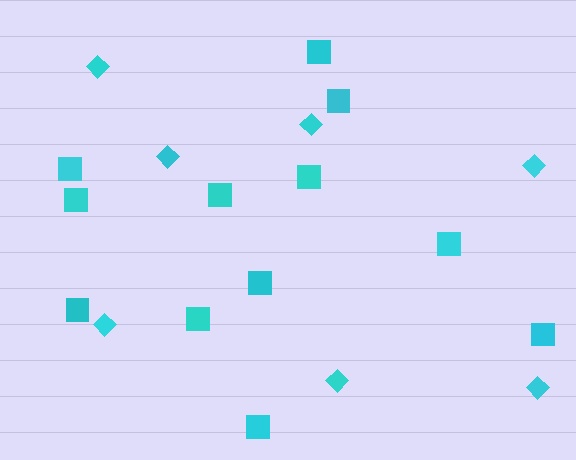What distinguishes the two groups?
There are 2 groups: one group of squares (12) and one group of diamonds (7).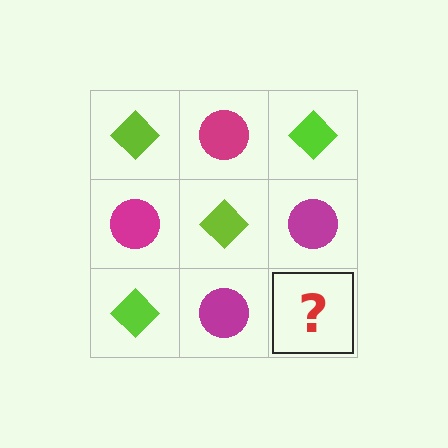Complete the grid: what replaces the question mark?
The question mark should be replaced with a lime diamond.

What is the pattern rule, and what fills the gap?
The rule is that it alternates lime diamond and magenta circle in a checkerboard pattern. The gap should be filled with a lime diamond.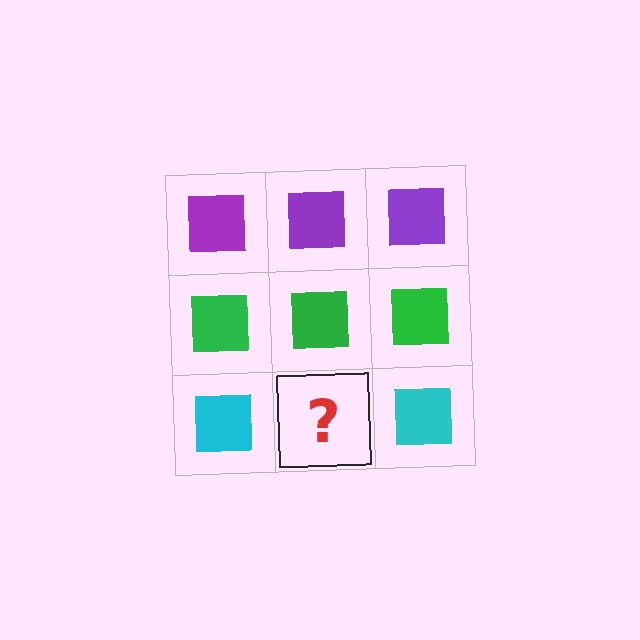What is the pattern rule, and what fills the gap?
The rule is that each row has a consistent color. The gap should be filled with a cyan square.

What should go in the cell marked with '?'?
The missing cell should contain a cyan square.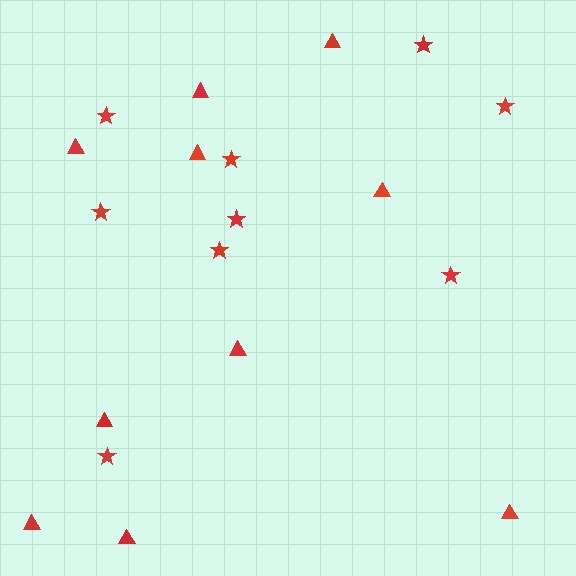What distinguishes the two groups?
There are 2 groups: one group of triangles (10) and one group of stars (9).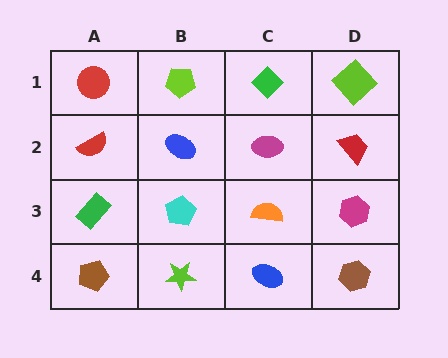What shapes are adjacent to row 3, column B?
A blue ellipse (row 2, column B), a lime star (row 4, column B), a green rectangle (row 3, column A), an orange semicircle (row 3, column C).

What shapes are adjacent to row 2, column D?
A lime diamond (row 1, column D), a magenta hexagon (row 3, column D), a magenta ellipse (row 2, column C).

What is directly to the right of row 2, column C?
A red trapezoid.